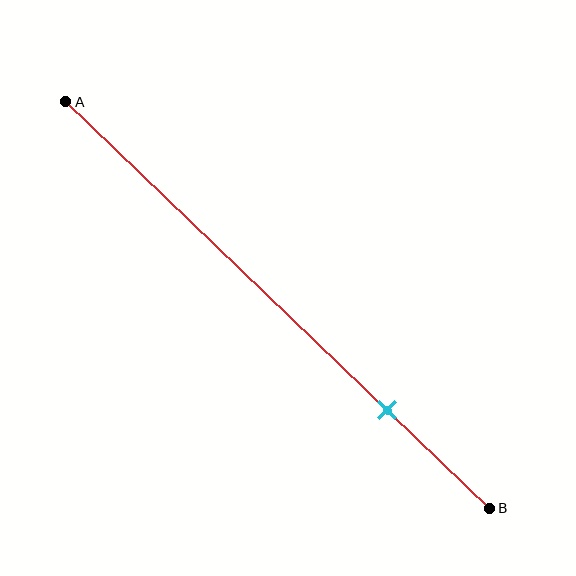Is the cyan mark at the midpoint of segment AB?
No, the mark is at about 75% from A, not at the 50% midpoint.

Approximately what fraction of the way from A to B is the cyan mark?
The cyan mark is approximately 75% of the way from A to B.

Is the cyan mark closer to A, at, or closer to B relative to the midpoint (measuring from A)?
The cyan mark is closer to point B than the midpoint of segment AB.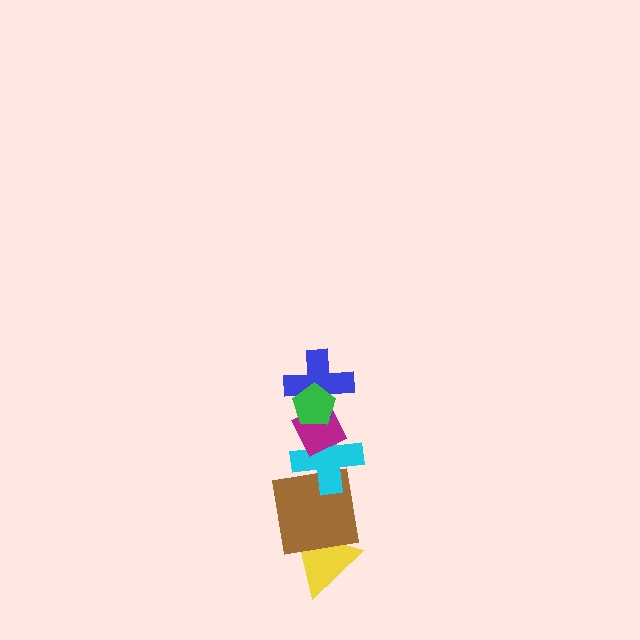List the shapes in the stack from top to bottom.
From top to bottom: the green pentagon, the blue cross, the magenta diamond, the cyan cross, the brown square, the yellow triangle.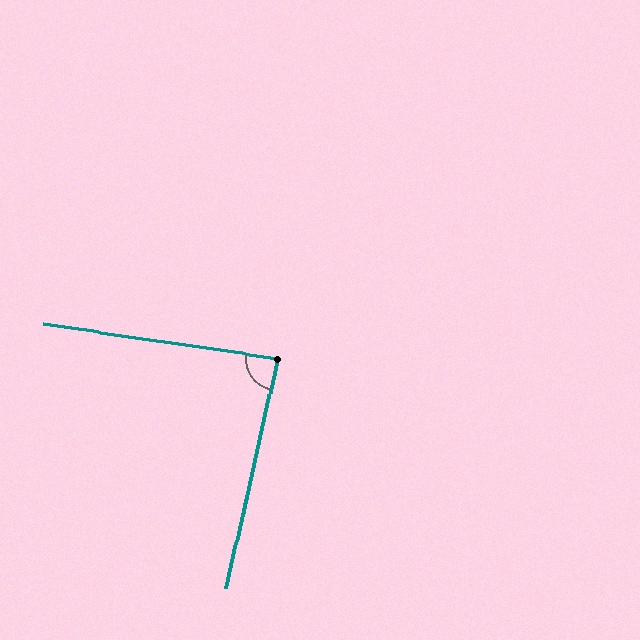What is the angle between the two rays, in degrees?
Approximately 86 degrees.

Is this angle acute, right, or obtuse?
It is approximately a right angle.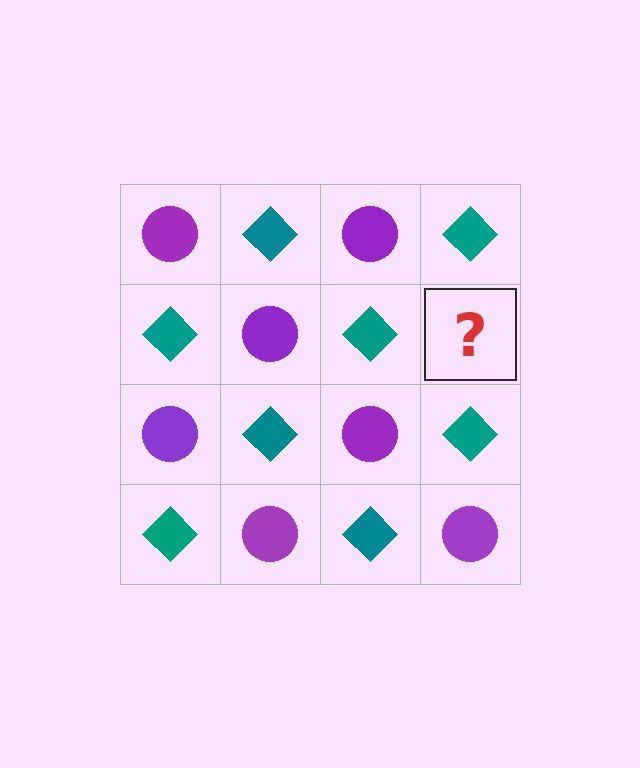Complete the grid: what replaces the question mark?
The question mark should be replaced with a purple circle.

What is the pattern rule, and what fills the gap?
The rule is that it alternates purple circle and teal diamond in a checkerboard pattern. The gap should be filled with a purple circle.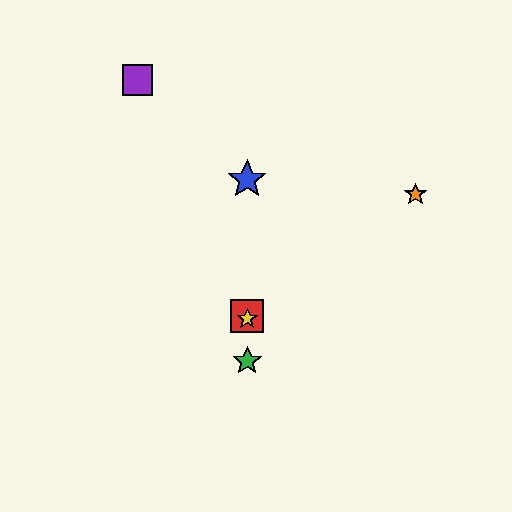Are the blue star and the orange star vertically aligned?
No, the blue star is at x≈247 and the orange star is at x≈416.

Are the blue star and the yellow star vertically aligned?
Yes, both are at x≈247.